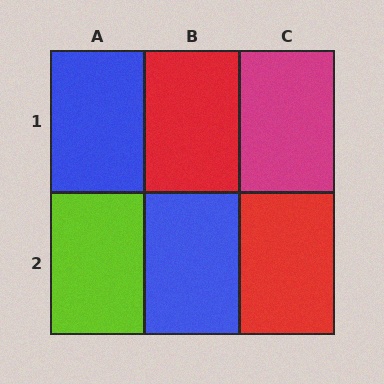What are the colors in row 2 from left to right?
Lime, blue, red.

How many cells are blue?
2 cells are blue.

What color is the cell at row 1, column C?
Magenta.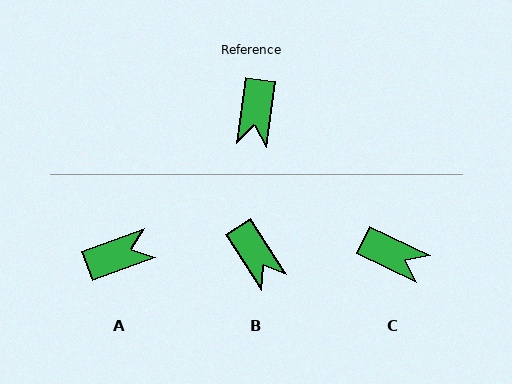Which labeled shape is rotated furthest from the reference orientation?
A, about 119 degrees away.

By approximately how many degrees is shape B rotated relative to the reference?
Approximately 41 degrees counter-clockwise.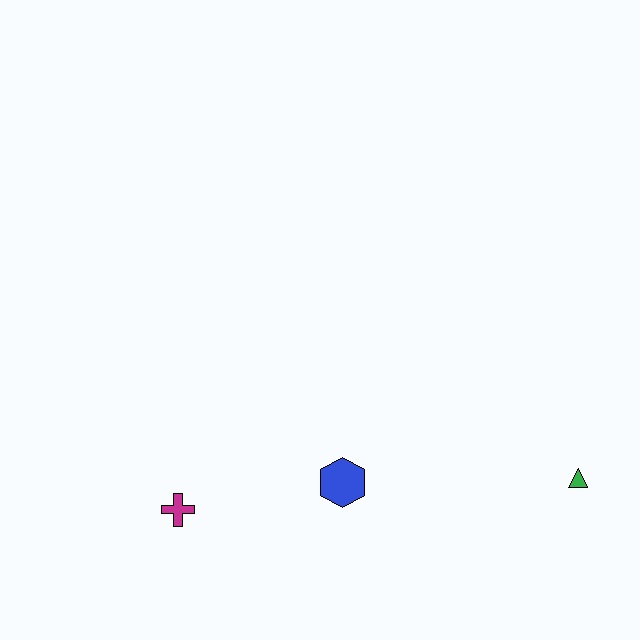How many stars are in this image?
There are no stars.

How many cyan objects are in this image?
There are no cyan objects.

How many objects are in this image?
There are 3 objects.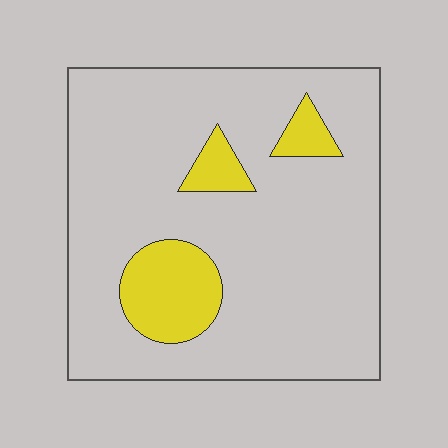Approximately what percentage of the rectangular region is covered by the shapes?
Approximately 15%.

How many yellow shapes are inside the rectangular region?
3.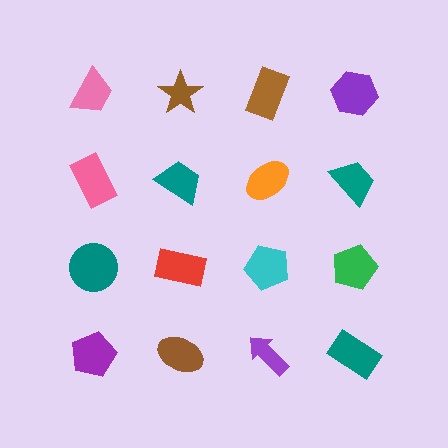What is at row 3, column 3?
A cyan pentagon.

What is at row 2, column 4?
A teal trapezoid.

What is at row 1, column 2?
A brown star.